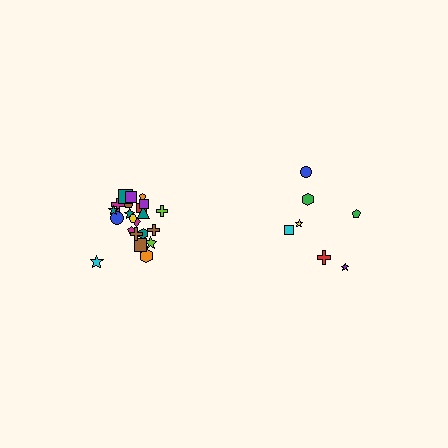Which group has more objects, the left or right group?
The left group.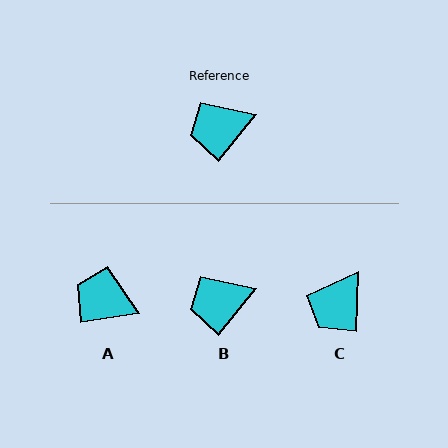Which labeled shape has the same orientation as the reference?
B.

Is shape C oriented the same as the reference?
No, it is off by about 37 degrees.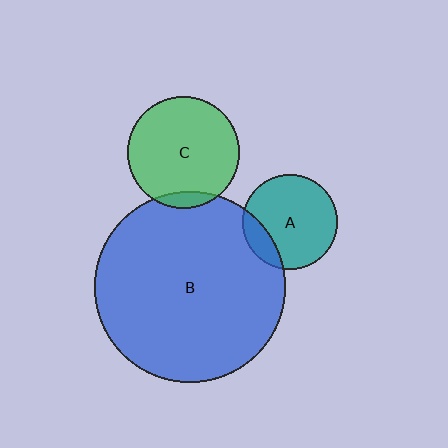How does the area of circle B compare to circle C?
Approximately 2.9 times.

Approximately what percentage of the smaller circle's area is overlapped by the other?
Approximately 10%.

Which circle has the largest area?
Circle B (blue).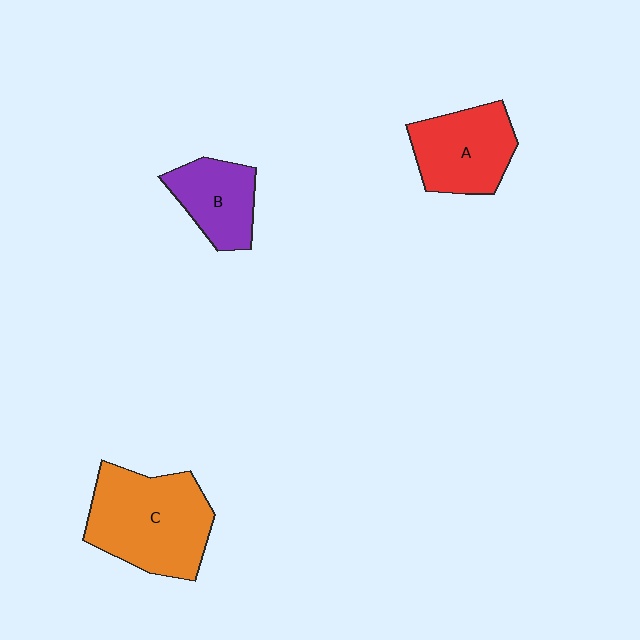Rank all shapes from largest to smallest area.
From largest to smallest: C (orange), A (red), B (purple).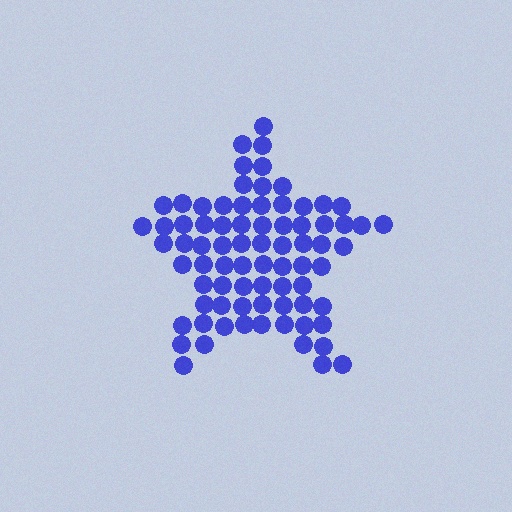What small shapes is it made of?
It is made of small circles.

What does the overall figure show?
The overall figure shows a star.